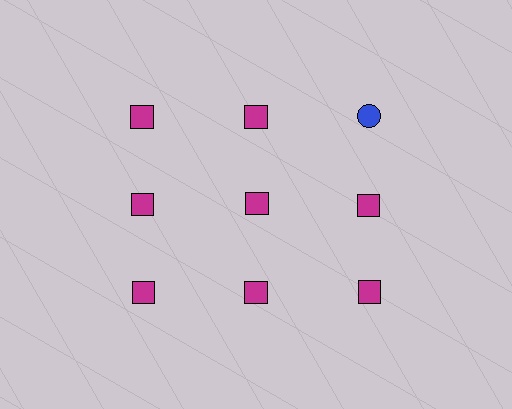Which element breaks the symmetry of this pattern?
The blue circle in the top row, center column breaks the symmetry. All other shapes are magenta squares.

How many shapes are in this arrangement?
There are 9 shapes arranged in a grid pattern.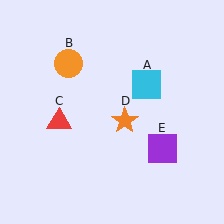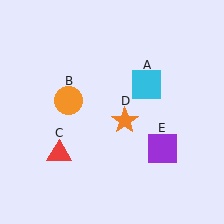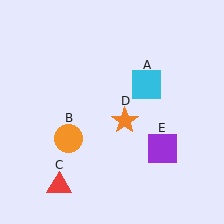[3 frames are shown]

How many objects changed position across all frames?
2 objects changed position: orange circle (object B), red triangle (object C).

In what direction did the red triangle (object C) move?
The red triangle (object C) moved down.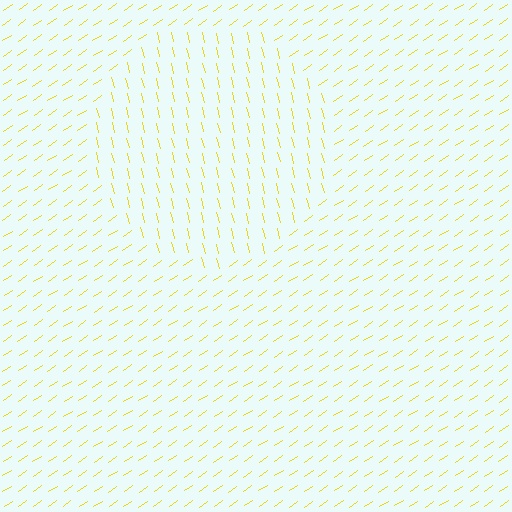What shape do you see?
I see a circle.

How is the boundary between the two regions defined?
The boundary is defined purely by a change in line orientation (approximately 70 degrees difference). All lines are the same color and thickness.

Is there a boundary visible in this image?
Yes, there is a texture boundary formed by a change in line orientation.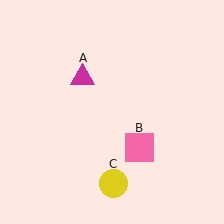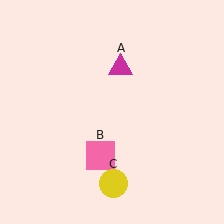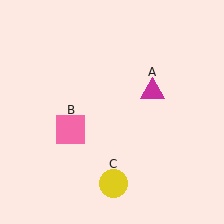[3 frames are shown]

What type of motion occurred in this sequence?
The magenta triangle (object A), pink square (object B) rotated clockwise around the center of the scene.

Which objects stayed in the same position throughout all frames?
Yellow circle (object C) remained stationary.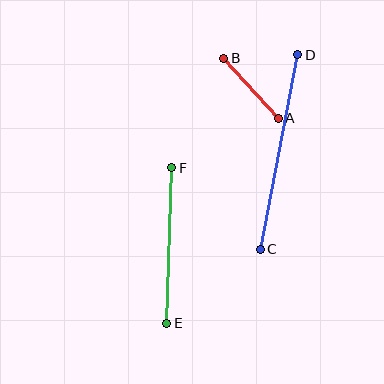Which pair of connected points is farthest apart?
Points C and D are farthest apart.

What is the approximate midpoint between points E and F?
The midpoint is at approximately (169, 245) pixels.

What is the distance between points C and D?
The distance is approximately 198 pixels.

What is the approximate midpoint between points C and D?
The midpoint is at approximately (279, 152) pixels.